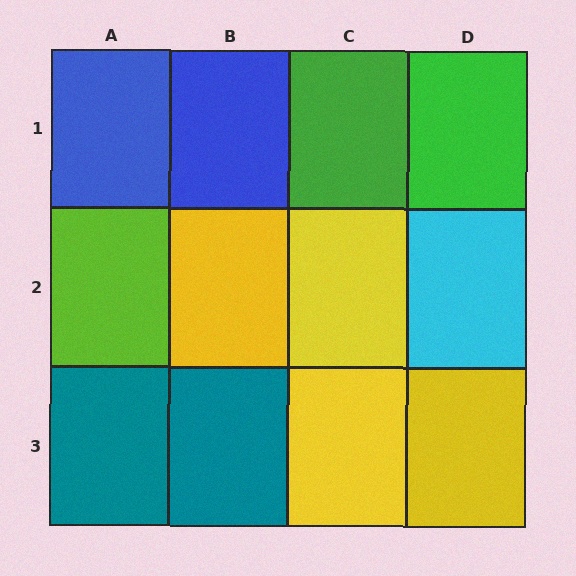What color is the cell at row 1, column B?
Blue.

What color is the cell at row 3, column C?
Yellow.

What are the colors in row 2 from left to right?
Lime, yellow, yellow, cyan.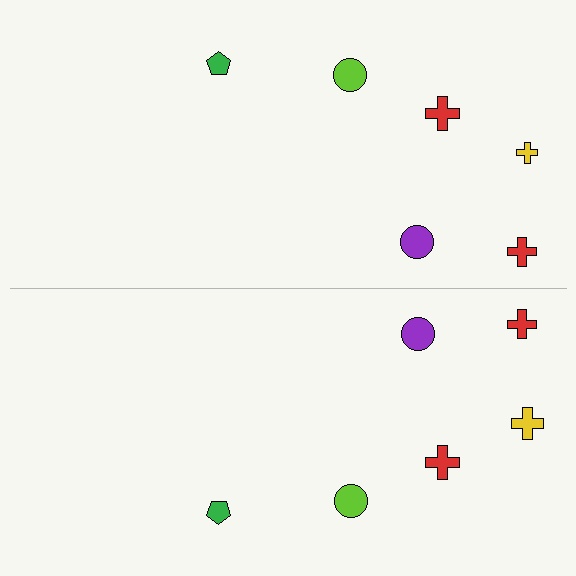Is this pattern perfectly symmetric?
No, the pattern is not perfectly symmetric. The yellow cross on the bottom side has a different size than its mirror counterpart.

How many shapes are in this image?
There are 12 shapes in this image.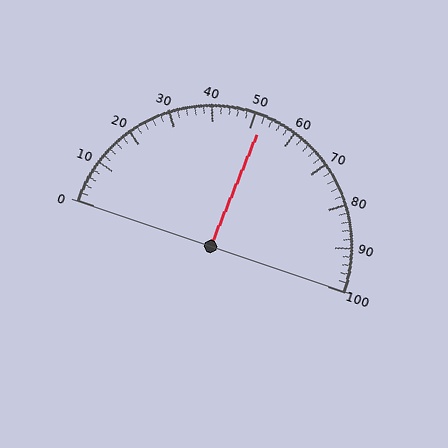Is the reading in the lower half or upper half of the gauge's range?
The reading is in the upper half of the range (0 to 100).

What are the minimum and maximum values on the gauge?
The gauge ranges from 0 to 100.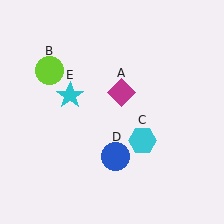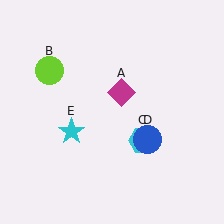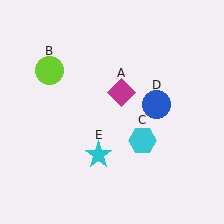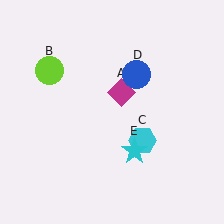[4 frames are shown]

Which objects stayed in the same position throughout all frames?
Magenta diamond (object A) and lime circle (object B) and cyan hexagon (object C) remained stationary.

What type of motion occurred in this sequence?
The blue circle (object D), cyan star (object E) rotated counterclockwise around the center of the scene.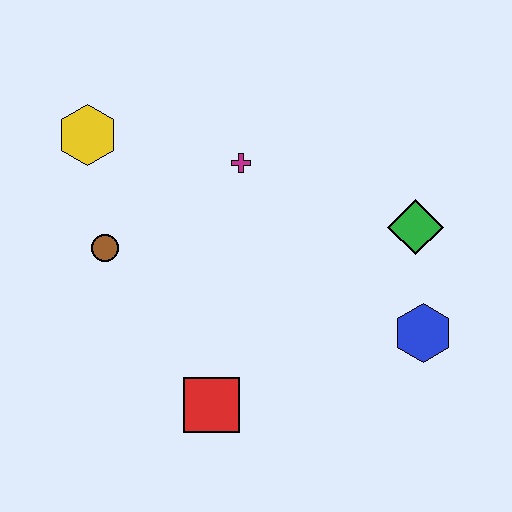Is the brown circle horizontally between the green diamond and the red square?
No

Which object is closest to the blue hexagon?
The green diamond is closest to the blue hexagon.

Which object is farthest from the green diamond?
The yellow hexagon is farthest from the green diamond.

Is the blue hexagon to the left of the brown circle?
No